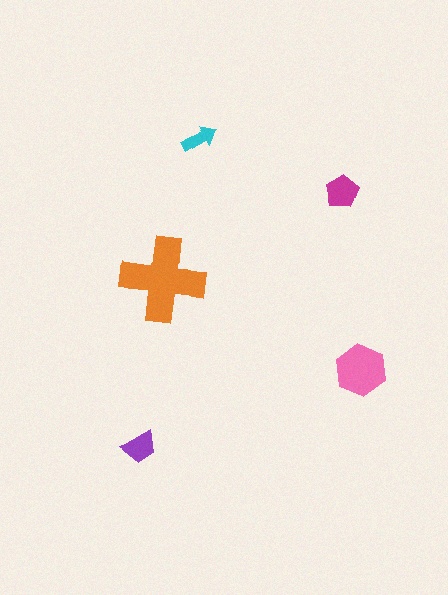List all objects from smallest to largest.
The cyan arrow, the purple trapezoid, the magenta pentagon, the pink hexagon, the orange cross.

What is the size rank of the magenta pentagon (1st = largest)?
3rd.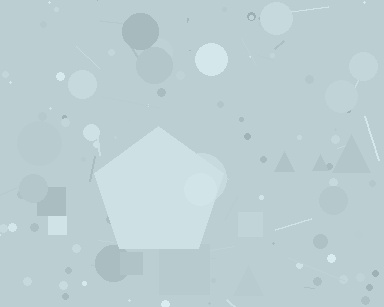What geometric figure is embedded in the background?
A pentagon is embedded in the background.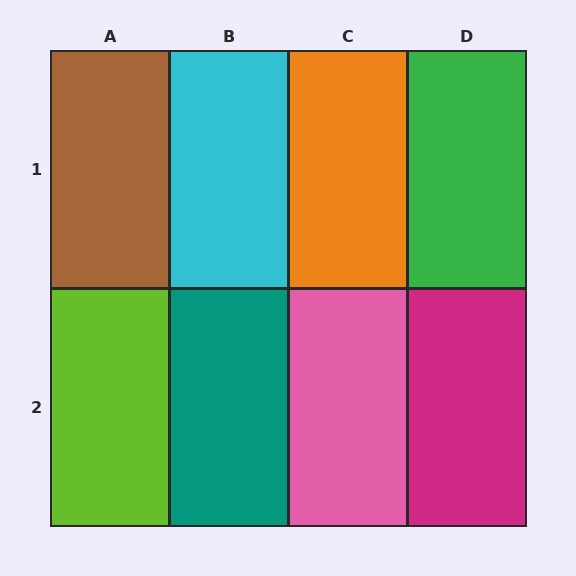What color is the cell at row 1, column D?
Green.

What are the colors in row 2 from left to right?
Lime, teal, pink, magenta.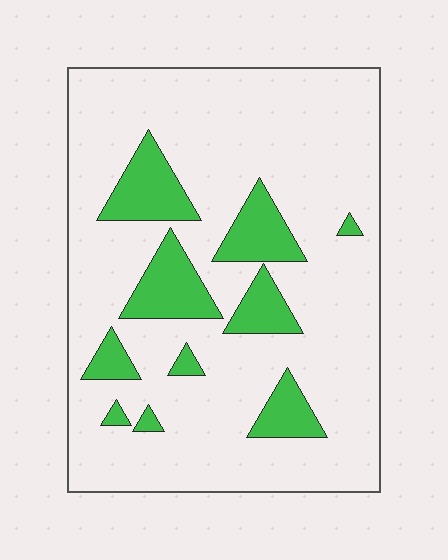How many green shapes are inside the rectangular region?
10.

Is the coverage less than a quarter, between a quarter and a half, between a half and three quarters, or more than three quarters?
Less than a quarter.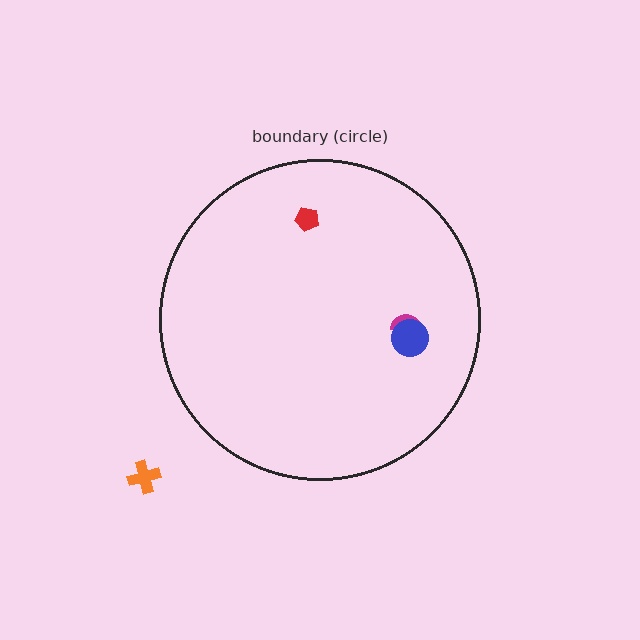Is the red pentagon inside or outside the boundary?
Inside.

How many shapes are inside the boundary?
3 inside, 1 outside.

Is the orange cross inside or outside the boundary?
Outside.